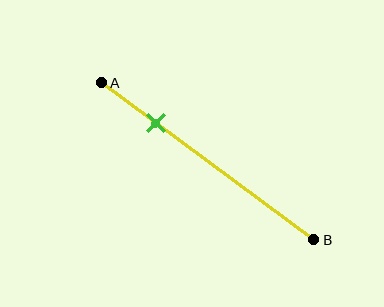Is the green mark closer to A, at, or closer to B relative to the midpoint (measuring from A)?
The green mark is closer to point A than the midpoint of segment AB.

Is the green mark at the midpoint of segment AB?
No, the mark is at about 25% from A, not at the 50% midpoint.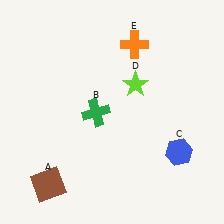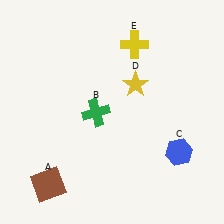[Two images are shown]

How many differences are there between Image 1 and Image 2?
There are 2 differences between the two images.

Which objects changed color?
D changed from lime to yellow. E changed from orange to yellow.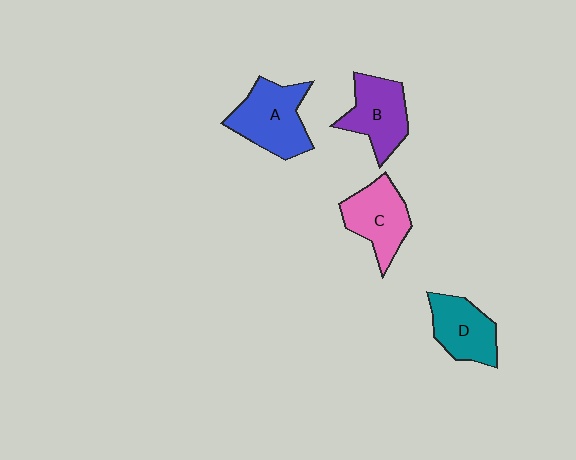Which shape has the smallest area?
Shape D (teal).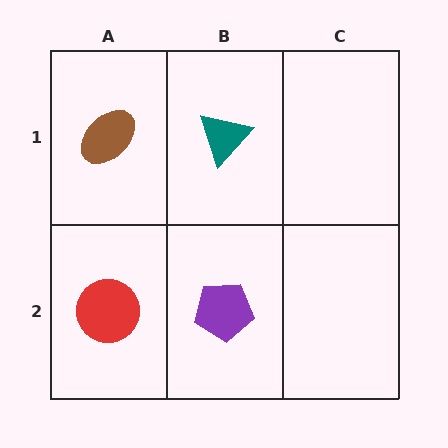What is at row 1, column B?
A teal triangle.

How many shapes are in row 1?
2 shapes.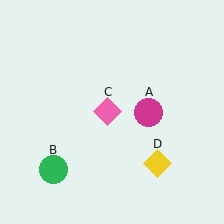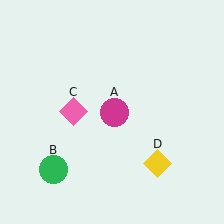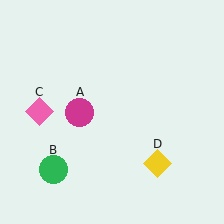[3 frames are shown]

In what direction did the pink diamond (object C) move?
The pink diamond (object C) moved left.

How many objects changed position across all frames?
2 objects changed position: magenta circle (object A), pink diamond (object C).